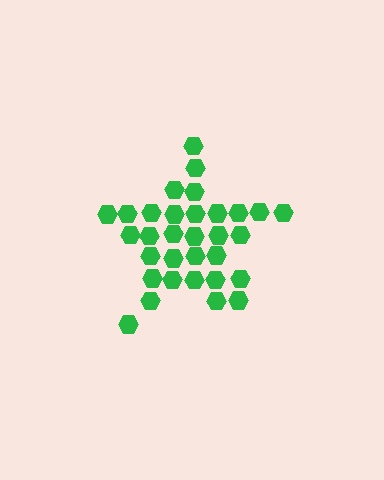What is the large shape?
The large shape is a star.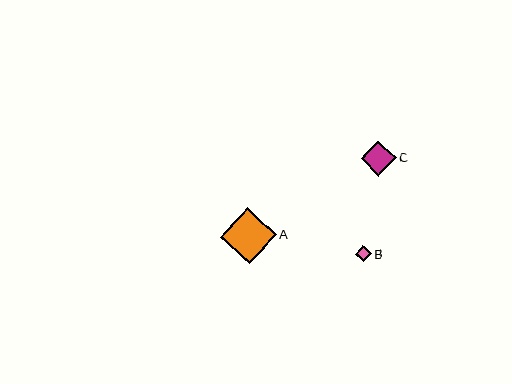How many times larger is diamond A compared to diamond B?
Diamond A is approximately 3.6 times the size of diamond B.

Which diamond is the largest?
Diamond A is the largest with a size of approximately 56 pixels.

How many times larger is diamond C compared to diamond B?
Diamond C is approximately 2.2 times the size of diamond B.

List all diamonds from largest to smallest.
From largest to smallest: A, C, B.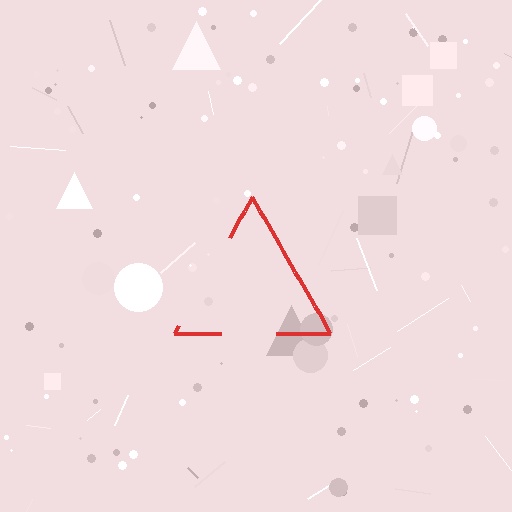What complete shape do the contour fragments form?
The contour fragments form a triangle.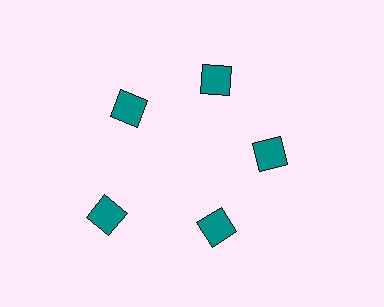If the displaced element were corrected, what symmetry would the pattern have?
It would have 5-fold rotational symmetry — the pattern would map onto itself every 72 degrees.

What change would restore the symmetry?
The symmetry would be restored by moving it inward, back onto the ring so that all 5 diamonds sit at equal angles and equal distance from the center.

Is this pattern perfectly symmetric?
No. The 5 teal diamonds are arranged in a ring, but one element near the 8 o'clock position is pushed outward from the center, breaking the 5-fold rotational symmetry.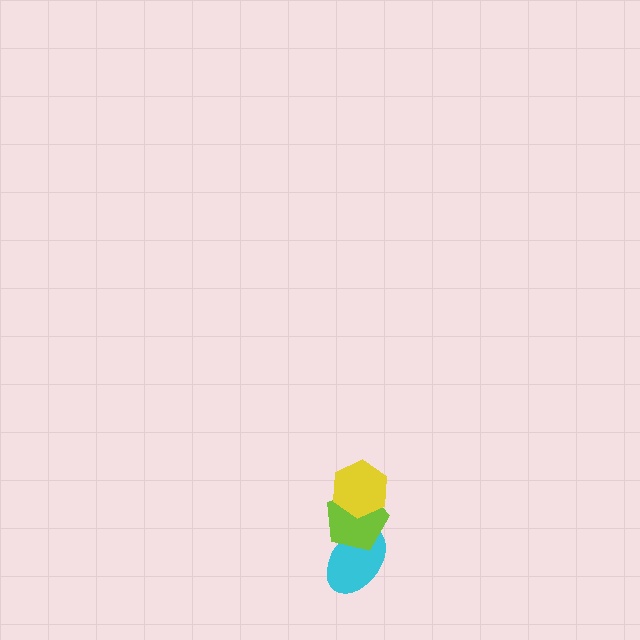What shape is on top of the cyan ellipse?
The lime pentagon is on top of the cyan ellipse.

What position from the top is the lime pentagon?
The lime pentagon is 2nd from the top.